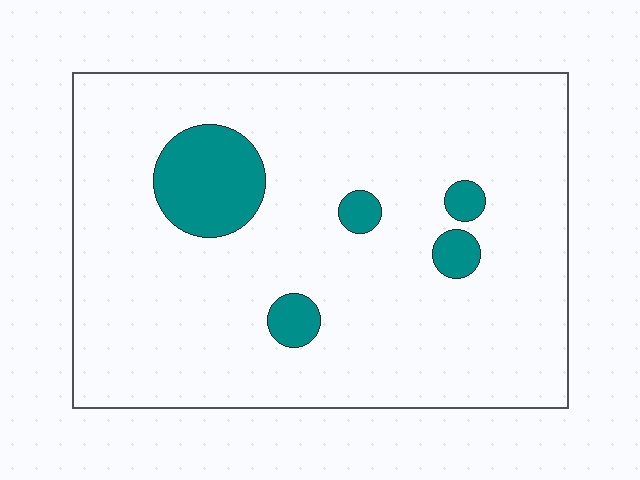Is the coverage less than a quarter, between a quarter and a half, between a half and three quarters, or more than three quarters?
Less than a quarter.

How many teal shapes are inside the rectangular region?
5.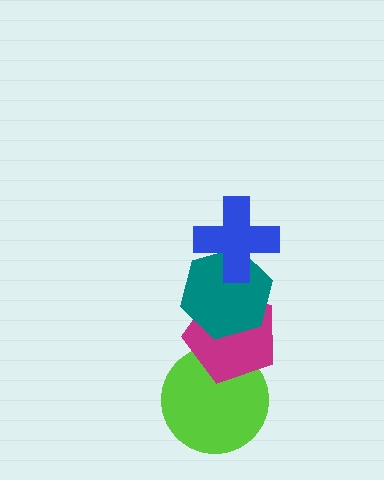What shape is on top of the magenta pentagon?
The teal hexagon is on top of the magenta pentagon.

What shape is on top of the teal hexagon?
The blue cross is on top of the teal hexagon.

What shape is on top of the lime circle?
The magenta pentagon is on top of the lime circle.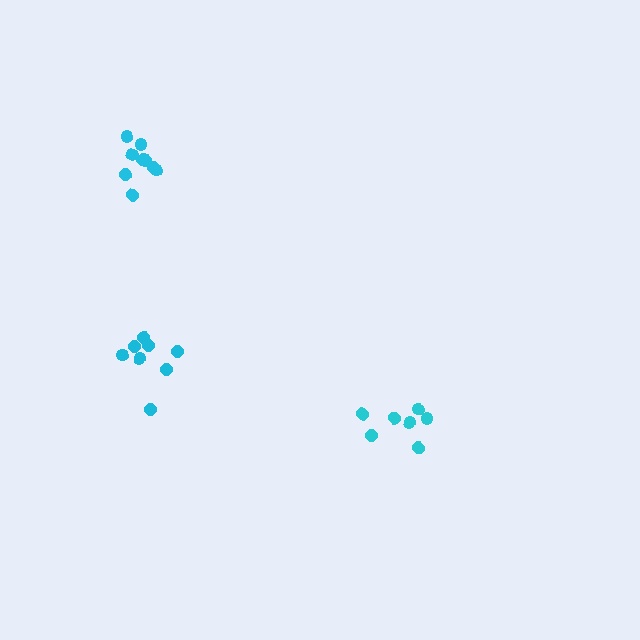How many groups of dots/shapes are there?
There are 3 groups.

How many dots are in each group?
Group 1: 8 dots, Group 2: 7 dots, Group 3: 9 dots (24 total).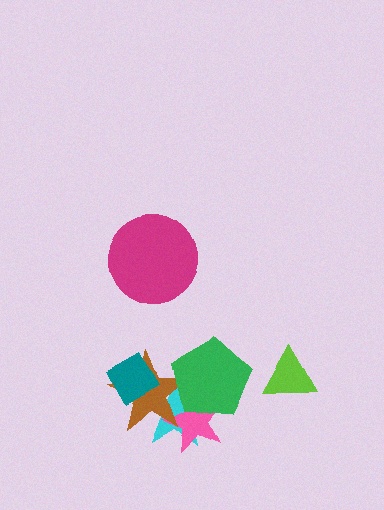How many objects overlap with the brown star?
4 objects overlap with the brown star.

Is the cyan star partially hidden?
Yes, it is partially covered by another shape.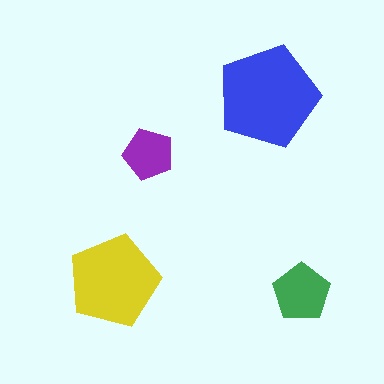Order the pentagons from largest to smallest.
the blue one, the yellow one, the green one, the purple one.